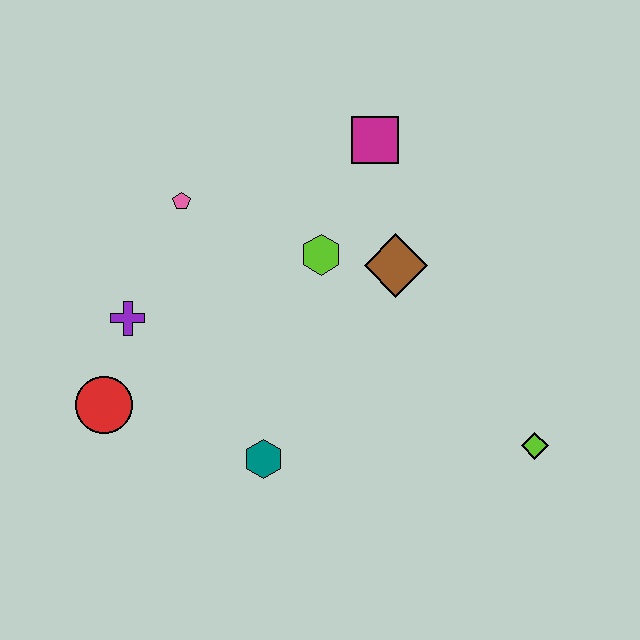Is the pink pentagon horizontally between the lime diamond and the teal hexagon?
No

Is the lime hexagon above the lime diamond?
Yes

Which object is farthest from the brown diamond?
The red circle is farthest from the brown diamond.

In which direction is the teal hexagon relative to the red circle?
The teal hexagon is to the right of the red circle.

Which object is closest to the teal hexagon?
The red circle is closest to the teal hexagon.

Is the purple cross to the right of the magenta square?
No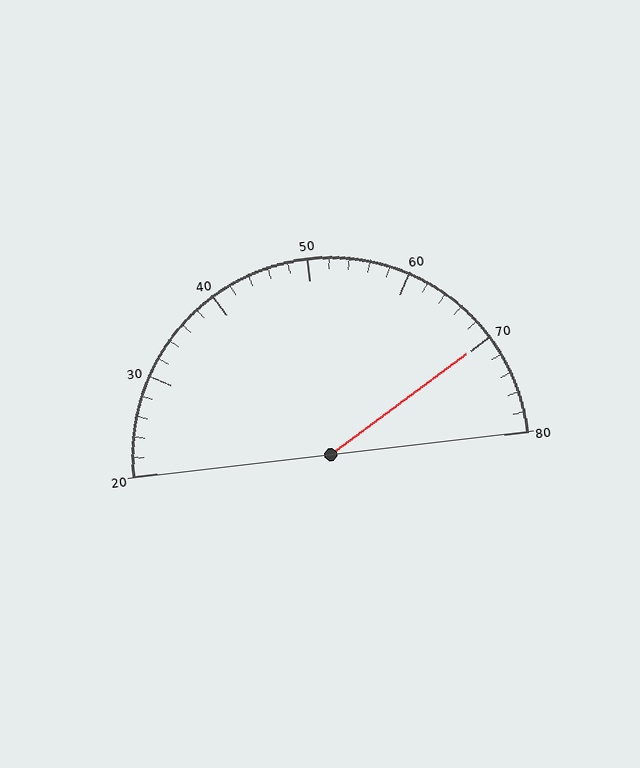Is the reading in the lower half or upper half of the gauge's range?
The reading is in the upper half of the range (20 to 80).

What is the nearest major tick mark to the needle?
The nearest major tick mark is 70.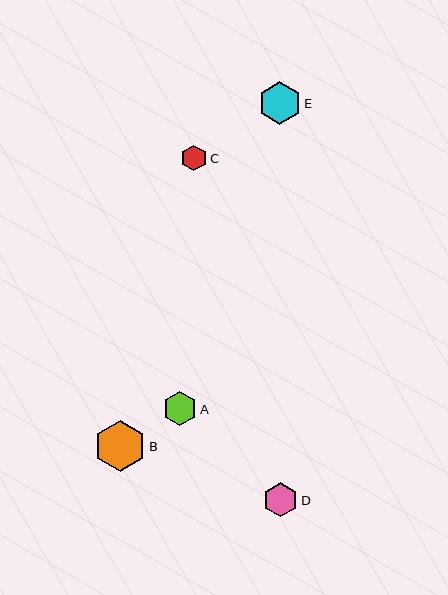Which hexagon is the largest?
Hexagon B is the largest with a size of approximately 51 pixels.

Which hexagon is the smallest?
Hexagon C is the smallest with a size of approximately 26 pixels.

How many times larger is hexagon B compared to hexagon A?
Hexagon B is approximately 1.5 times the size of hexagon A.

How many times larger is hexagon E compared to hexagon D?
Hexagon E is approximately 1.3 times the size of hexagon D.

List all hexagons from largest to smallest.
From largest to smallest: B, E, A, D, C.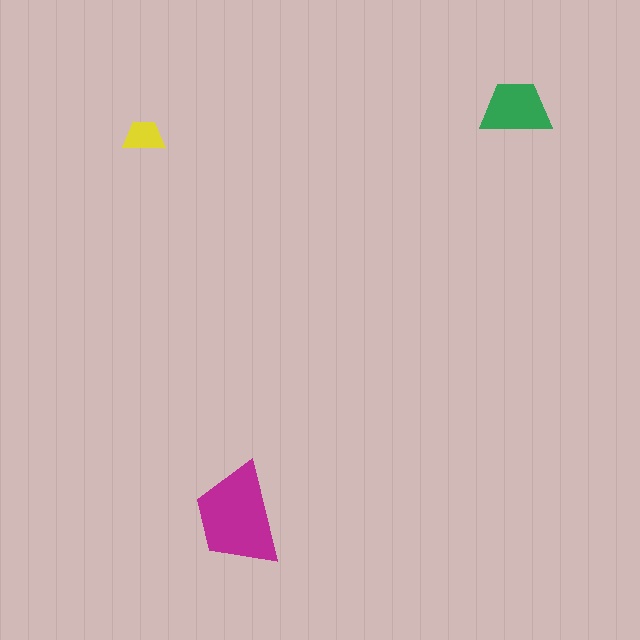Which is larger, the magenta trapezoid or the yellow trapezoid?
The magenta one.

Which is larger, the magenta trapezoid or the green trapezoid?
The magenta one.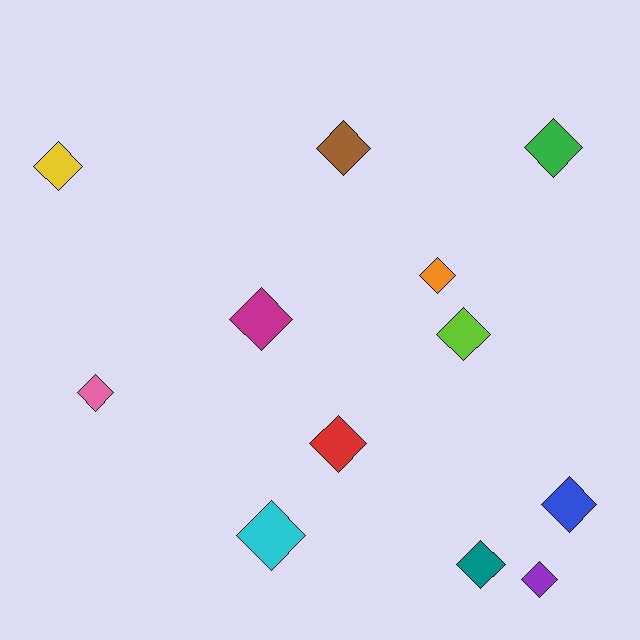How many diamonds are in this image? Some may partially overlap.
There are 12 diamonds.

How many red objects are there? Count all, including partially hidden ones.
There is 1 red object.